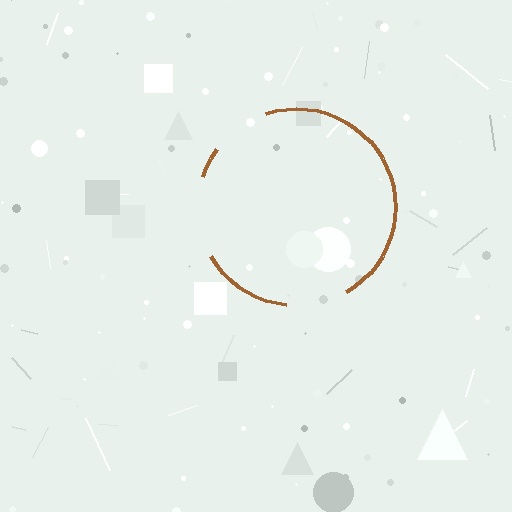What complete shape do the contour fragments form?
The contour fragments form a circle.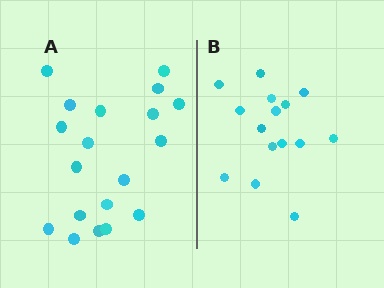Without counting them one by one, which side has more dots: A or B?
Region A (the left region) has more dots.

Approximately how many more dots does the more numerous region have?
Region A has about 4 more dots than region B.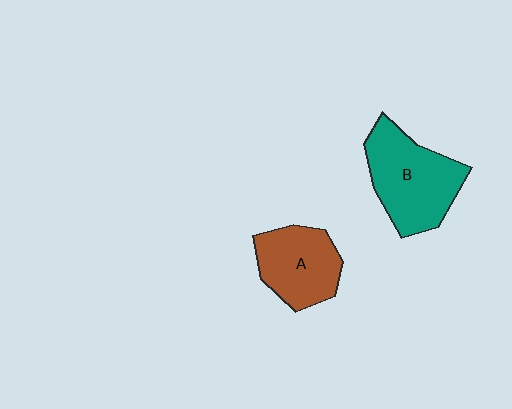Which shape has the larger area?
Shape B (teal).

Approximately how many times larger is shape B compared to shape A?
Approximately 1.3 times.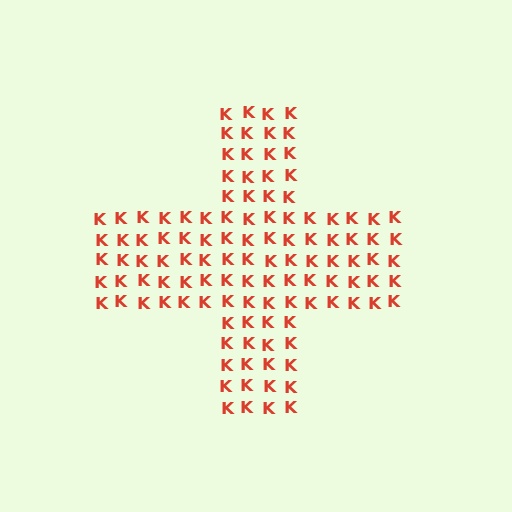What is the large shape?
The large shape is a cross.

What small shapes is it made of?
It is made of small letter K's.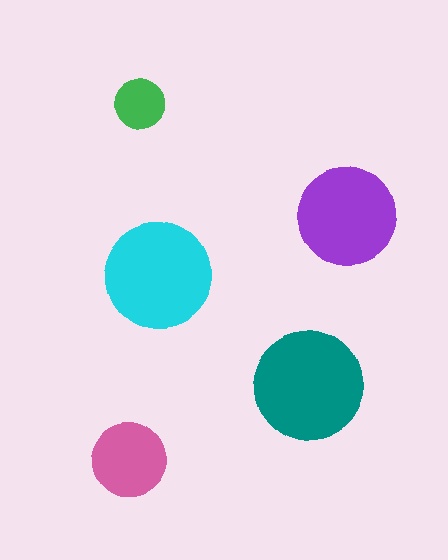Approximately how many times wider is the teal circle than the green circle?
About 2 times wider.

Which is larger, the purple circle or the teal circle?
The teal one.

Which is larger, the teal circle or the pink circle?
The teal one.